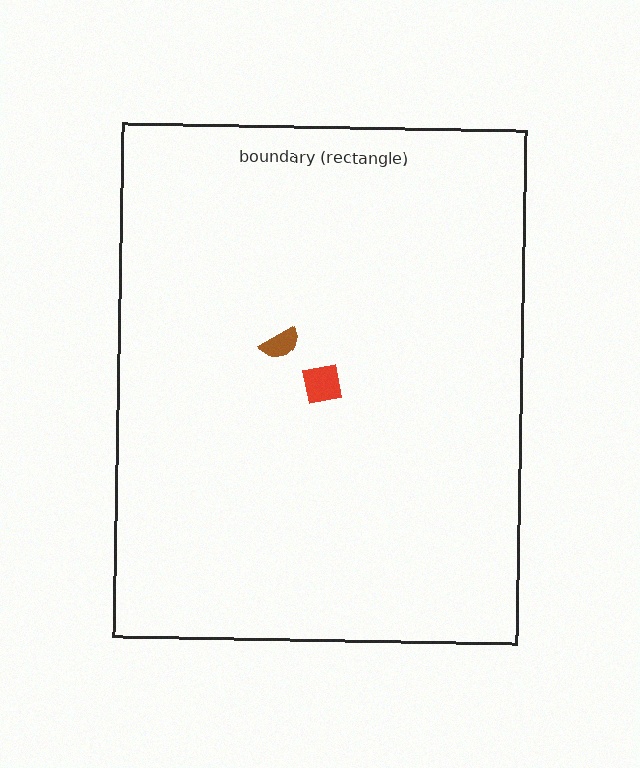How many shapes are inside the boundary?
2 inside, 0 outside.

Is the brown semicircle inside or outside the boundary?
Inside.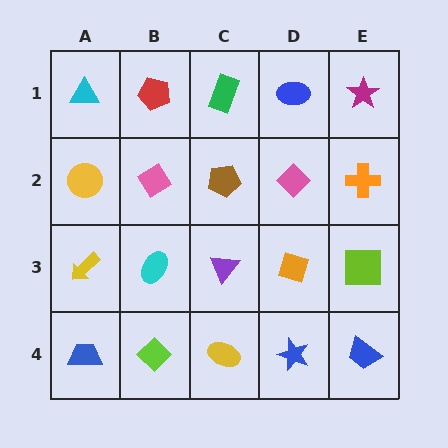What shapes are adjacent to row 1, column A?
A yellow circle (row 2, column A), a red pentagon (row 1, column B).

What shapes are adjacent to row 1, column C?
A brown pentagon (row 2, column C), a red pentagon (row 1, column B), a blue ellipse (row 1, column D).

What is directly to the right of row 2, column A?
A pink diamond.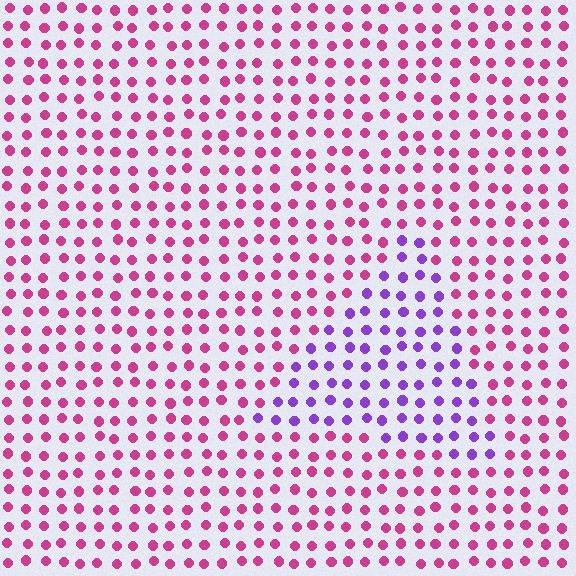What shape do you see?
I see a triangle.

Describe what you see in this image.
The image is filled with small magenta elements in a uniform arrangement. A triangle-shaped region is visible where the elements are tinted to a slightly different hue, forming a subtle color boundary.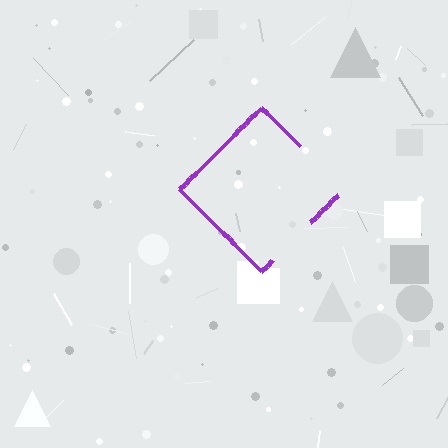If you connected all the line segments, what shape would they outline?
They would outline a diamond.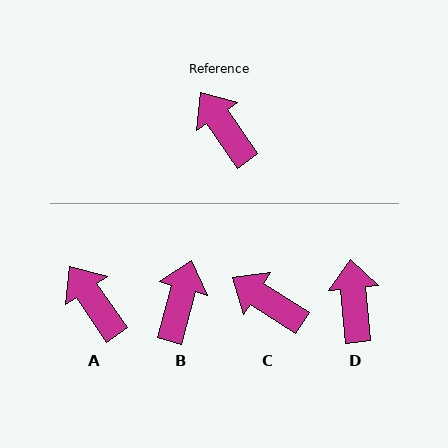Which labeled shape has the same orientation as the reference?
A.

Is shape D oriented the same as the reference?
No, it is off by about 29 degrees.